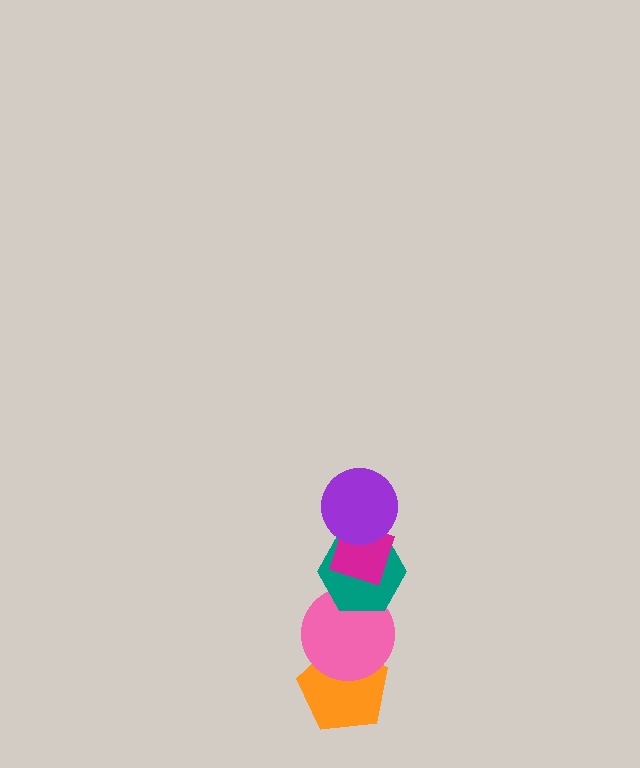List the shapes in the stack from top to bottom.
From top to bottom: the purple circle, the magenta diamond, the teal hexagon, the pink circle, the orange pentagon.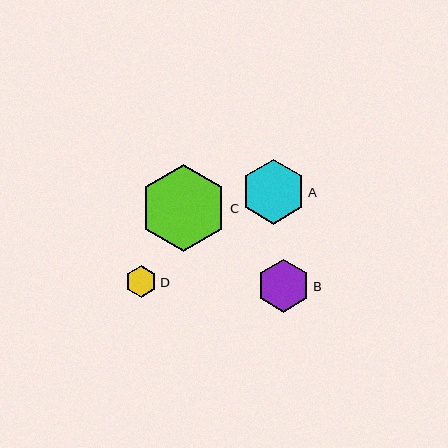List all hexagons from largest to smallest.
From largest to smallest: C, A, B, D.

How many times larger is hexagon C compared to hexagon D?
Hexagon C is approximately 2.7 times the size of hexagon D.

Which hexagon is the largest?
Hexagon C is the largest with a size of approximately 87 pixels.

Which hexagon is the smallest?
Hexagon D is the smallest with a size of approximately 32 pixels.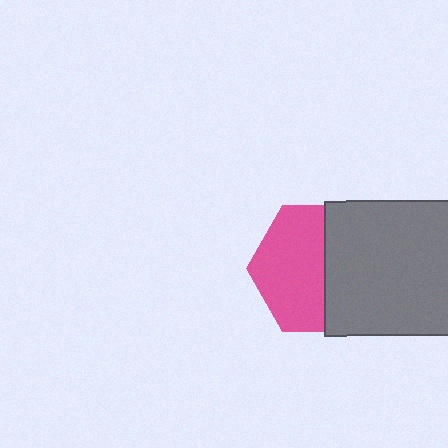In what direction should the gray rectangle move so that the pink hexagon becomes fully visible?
The gray rectangle should move right. That is the shortest direction to clear the overlap and leave the pink hexagon fully visible.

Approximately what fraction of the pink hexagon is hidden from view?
Roughly 46% of the pink hexagon is hidden behind the gray rectangle.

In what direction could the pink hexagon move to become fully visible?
The pink hexagon could move left. That would shift it out from behind the gray rectangle entirely.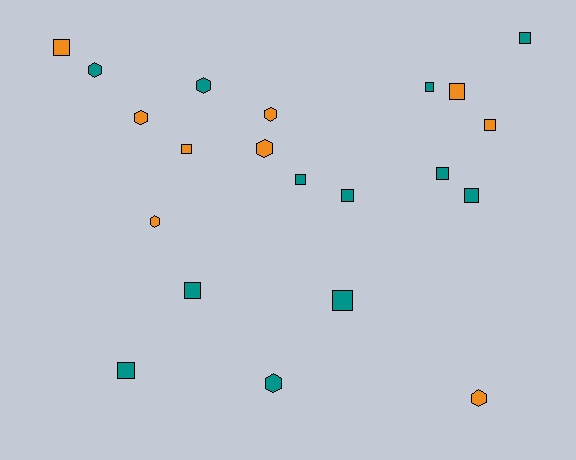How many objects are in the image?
There are 21 objects.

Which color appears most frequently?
Teal, with 12 objects.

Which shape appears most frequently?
Square, with 13 objects.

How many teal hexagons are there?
There are 3 teal hexagons.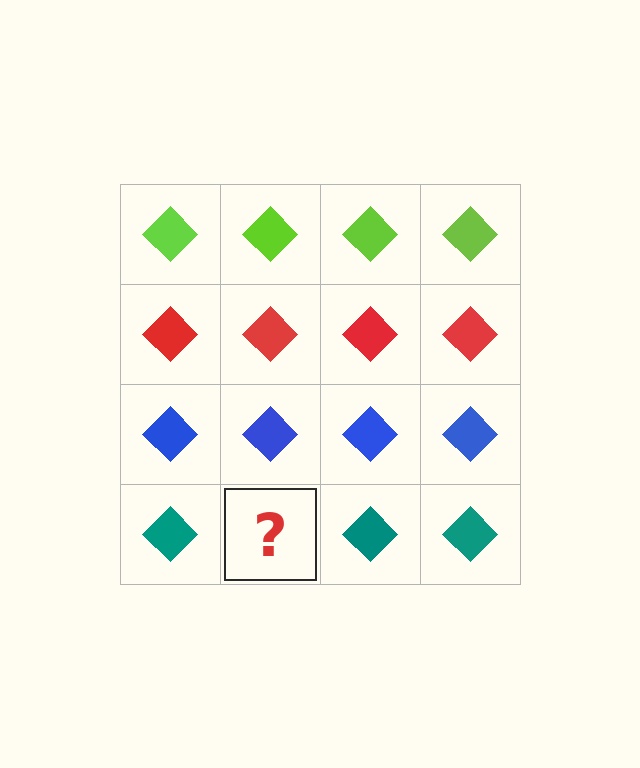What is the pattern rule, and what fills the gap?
The rule is that each row has a consistent color. The gap should be filled with a teal diamond.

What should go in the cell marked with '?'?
The missing cell should contain a teal diamond.